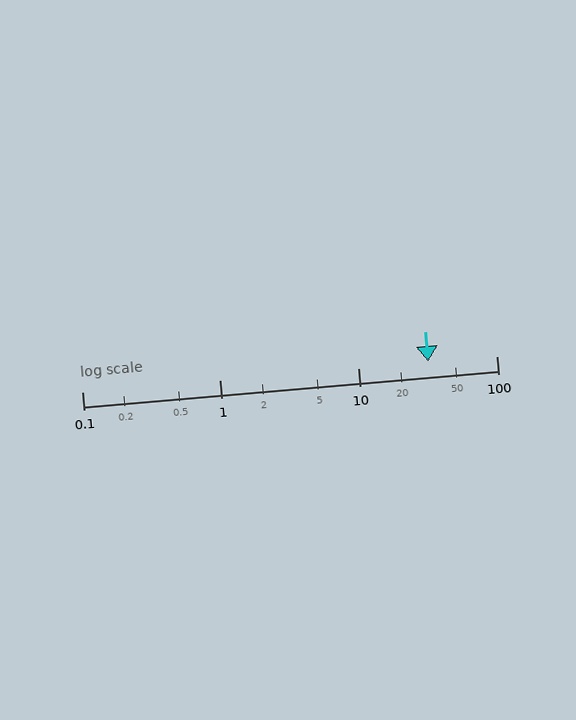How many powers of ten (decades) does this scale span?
The scale spans 3 decades, from 0.1 to 100.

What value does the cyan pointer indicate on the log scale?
The pointer indicates approximately 32.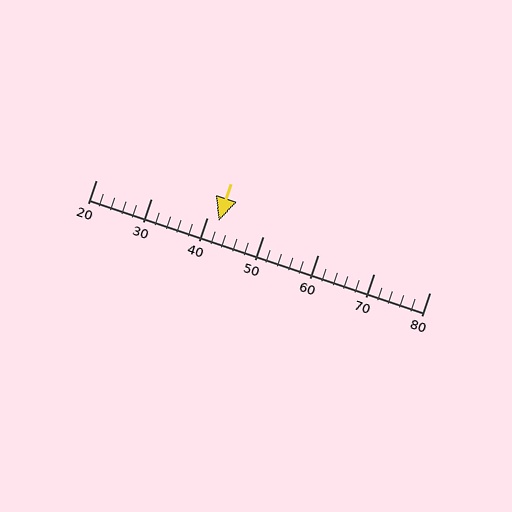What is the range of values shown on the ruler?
The ruler shows values from 20 to 80.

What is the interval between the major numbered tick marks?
The major tick marks are spaced 10 units apart.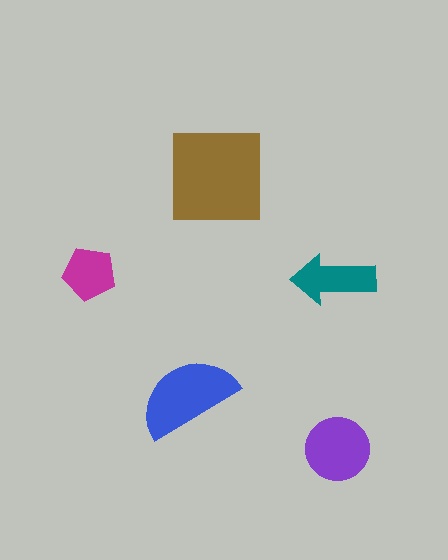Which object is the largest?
The brown square.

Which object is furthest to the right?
The purple circle is rightmost.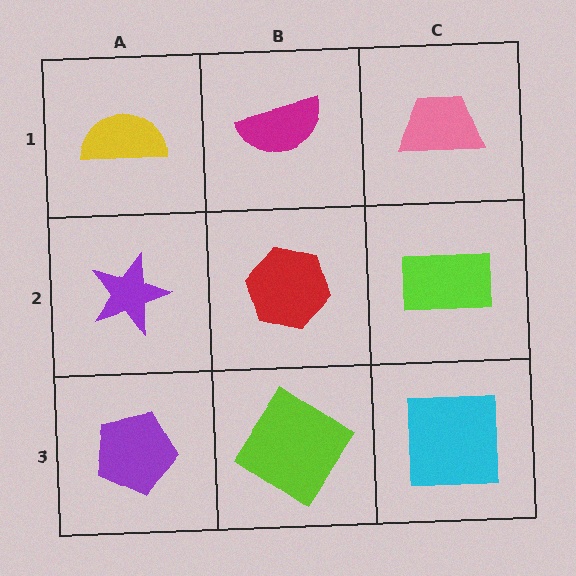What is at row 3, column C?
A cyan square.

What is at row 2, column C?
A lime rectangle.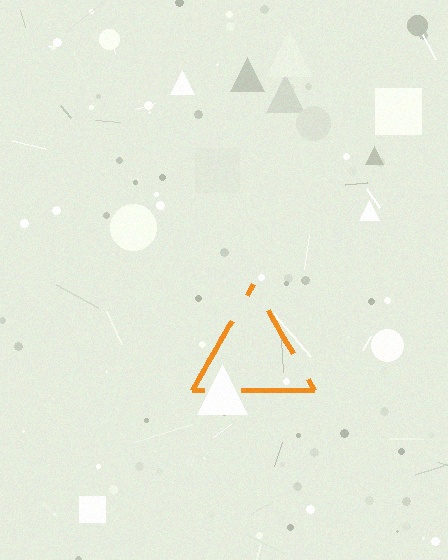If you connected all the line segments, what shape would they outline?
They would outline a triangle.